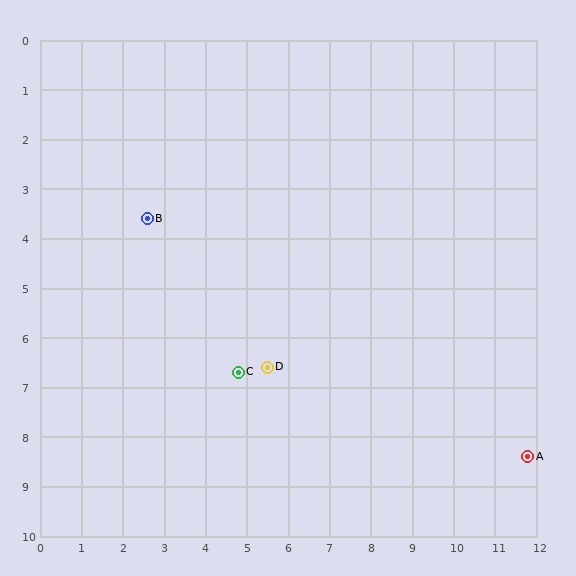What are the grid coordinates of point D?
Point D is at approximately (5.5, 6.6).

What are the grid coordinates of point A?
Point A is at approximately (11.8, 8.4).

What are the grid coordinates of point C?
Point C is at approximately (4.8, 6.7).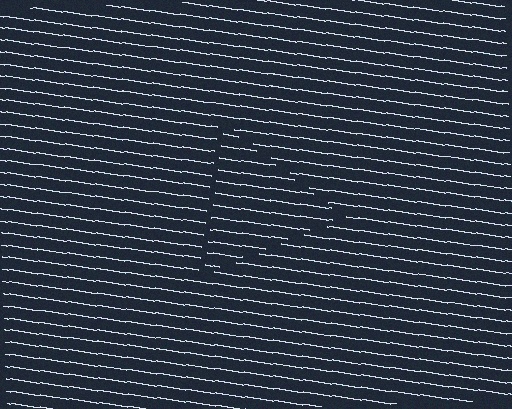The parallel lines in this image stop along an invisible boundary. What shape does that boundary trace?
An illusory triangle. The interior of the shape contains the same grating, shifted by half a period — the contour is defined by the phase discontinuity where line-ends from the inner and outer gratings abut.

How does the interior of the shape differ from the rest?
The interior of the shape contains the same grating, shifted by half a period — the contour is defined by the phase discontinuity where line-ends from the inner and outer gratings abut.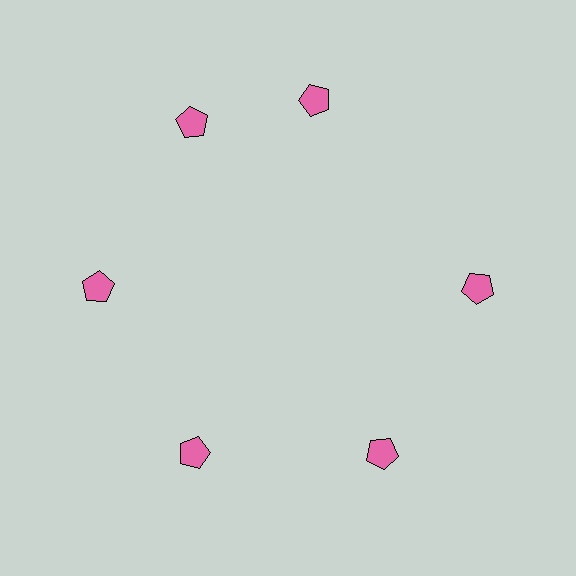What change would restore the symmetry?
The symmetry would be restored by rotating it back into even spacing with its neighbors so that all 6 pentagons sit at equal angles and equal distance from the center.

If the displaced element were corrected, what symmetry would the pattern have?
It would have 6-fold rotational symmetry — the pattern would map onto itself every 60 degrees.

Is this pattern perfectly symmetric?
No. The 6 pink pentagons are arranged in a ring, but one element near the 1 o'clock position is rotated out of alignment along the ring, breaking the 6-fold rotational symmetry.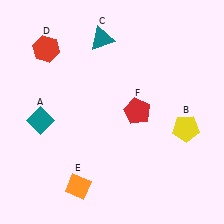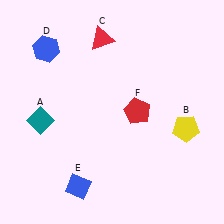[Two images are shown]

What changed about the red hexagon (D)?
In Image 1, D is red. In Image 2, it changed to blue.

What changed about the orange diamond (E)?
In Image 1, E is orange. In Image 2, it changed to blue.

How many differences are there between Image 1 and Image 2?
There are 3 differences between the two images.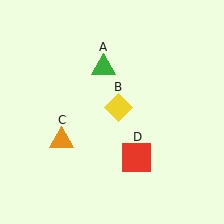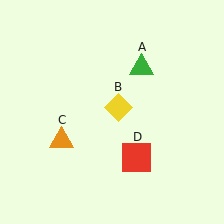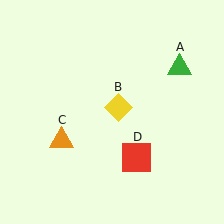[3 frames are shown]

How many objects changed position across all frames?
1 object changed position: green triangle (object A).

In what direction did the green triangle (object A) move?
The green triangle (object A) moved right.